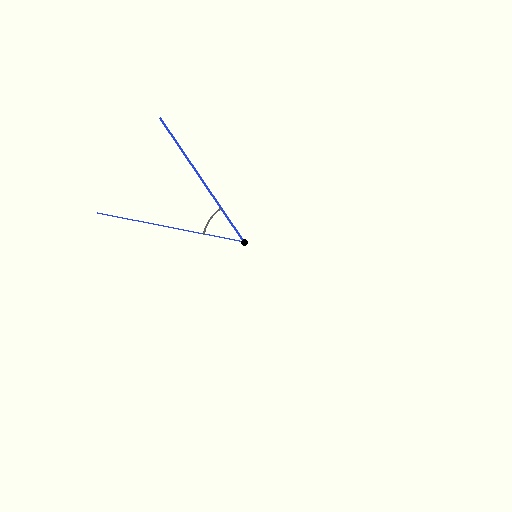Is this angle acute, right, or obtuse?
It is acute.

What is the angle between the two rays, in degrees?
Approximately 44 degrees.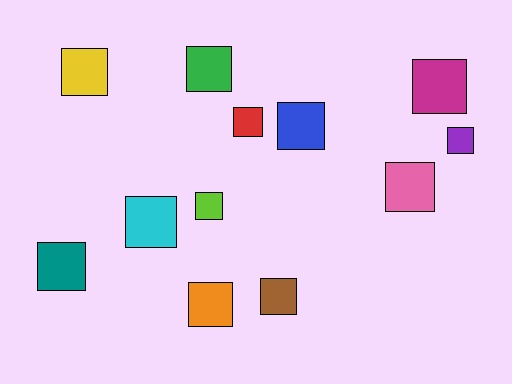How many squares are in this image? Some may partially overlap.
There are 12 squares.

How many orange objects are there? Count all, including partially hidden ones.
There is 1 orange object.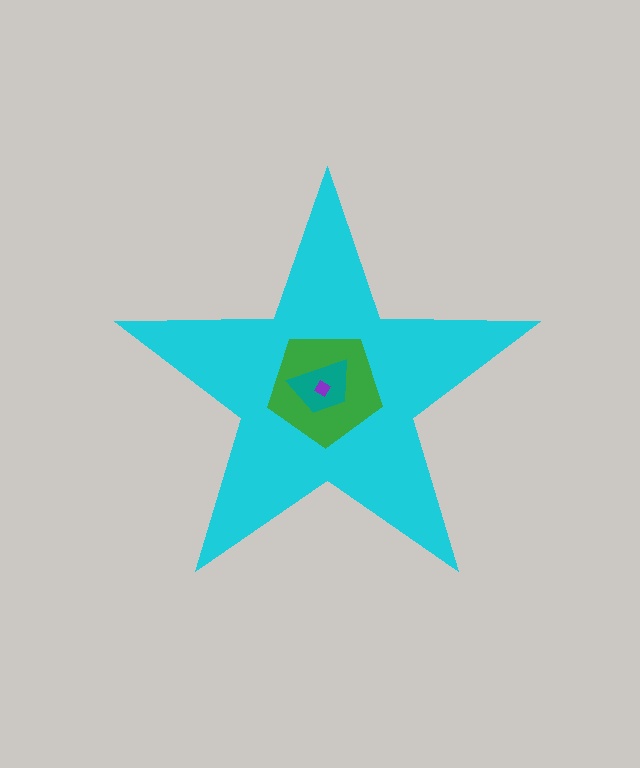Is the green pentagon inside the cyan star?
Yes.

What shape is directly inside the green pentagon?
The teal trapezoid.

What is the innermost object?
The purple diamond.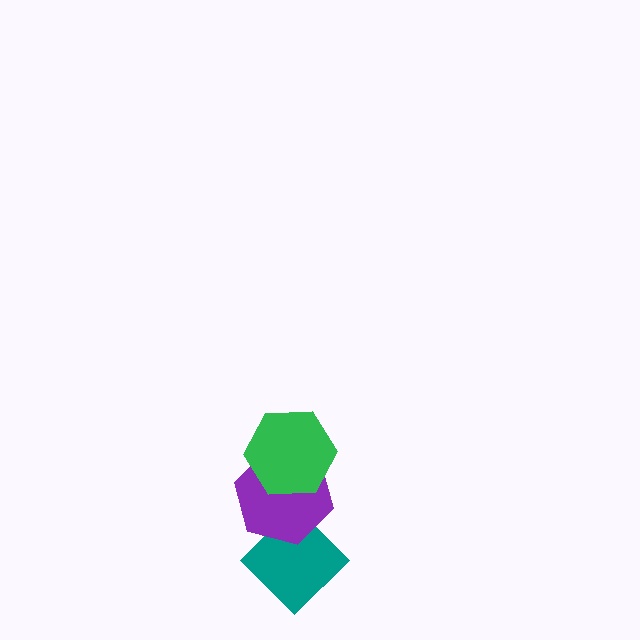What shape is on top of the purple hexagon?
The green hexagon is on top of the purple hexagon.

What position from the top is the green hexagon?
The green hexagon is 1st from the top.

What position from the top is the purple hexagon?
The purple hexagon is 2nd from the top.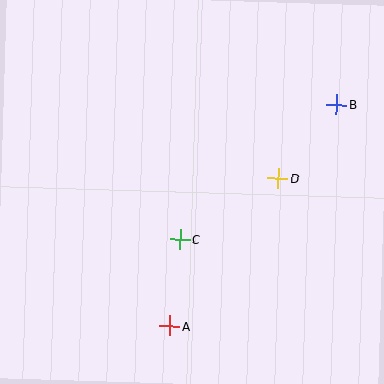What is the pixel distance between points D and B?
The distance between D and B is 93 pixels.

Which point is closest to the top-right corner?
Point B is closest to the top-right corner.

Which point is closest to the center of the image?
Point C at (180, 239) is closest to the center.